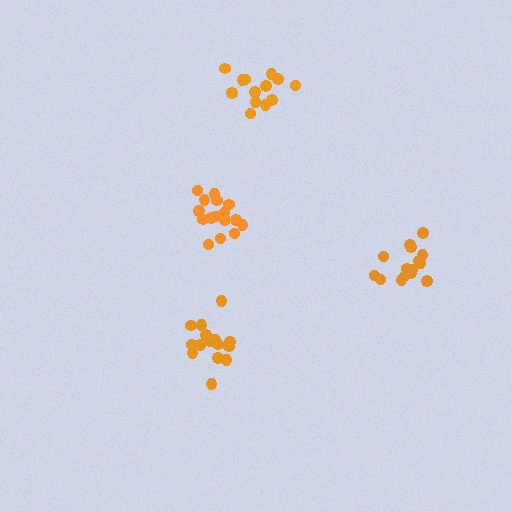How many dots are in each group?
Group 1: 17 dots, Group 2: 17 dots, Group 3: 13 dots, Group 4: 15 dots (62 total).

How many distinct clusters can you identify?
There are 4 distinct clusters.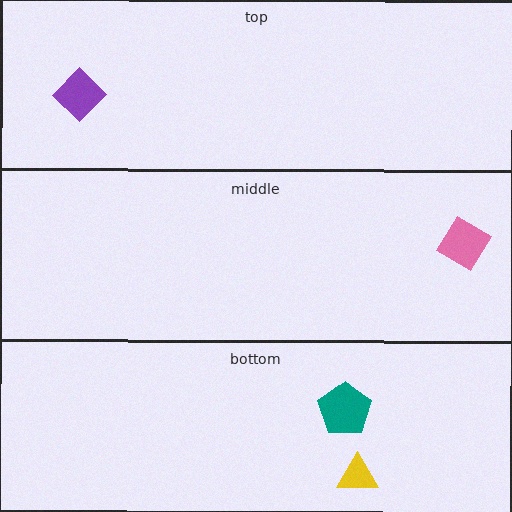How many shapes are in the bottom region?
2.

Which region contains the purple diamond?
The top region.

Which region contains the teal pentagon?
The bottom region.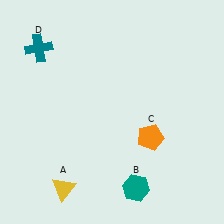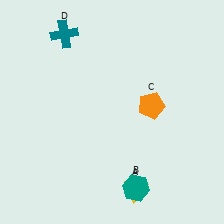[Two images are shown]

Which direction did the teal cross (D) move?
The teal cross (D) moved right.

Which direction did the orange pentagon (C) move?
The orange pentagon (C) moved up.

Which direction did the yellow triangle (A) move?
The yellow triangle (A) moved right.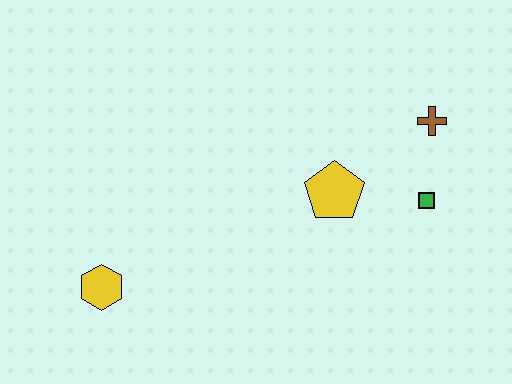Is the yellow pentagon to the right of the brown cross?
No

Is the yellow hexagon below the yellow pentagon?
Yes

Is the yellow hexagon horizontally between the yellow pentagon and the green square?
No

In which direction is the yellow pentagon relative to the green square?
The yellow pentagon is to the left of the green square.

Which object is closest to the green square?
The brown cross is closest to the green square.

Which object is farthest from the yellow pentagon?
The yellow hexagon is farthest from the yellow pentagon.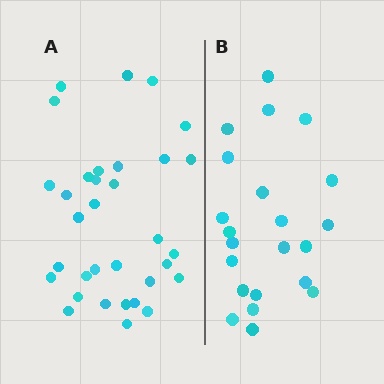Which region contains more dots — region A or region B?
Region A (the left region) has more dots.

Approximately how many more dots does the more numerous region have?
Region A has roughly 12 or so more dots than region B.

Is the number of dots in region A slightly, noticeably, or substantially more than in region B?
Region A has substantially more. The ratio is roughly 1.5 to 1.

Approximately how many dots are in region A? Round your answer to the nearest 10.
About 30 dots. (The exact count is 33, which rounds to 30.)